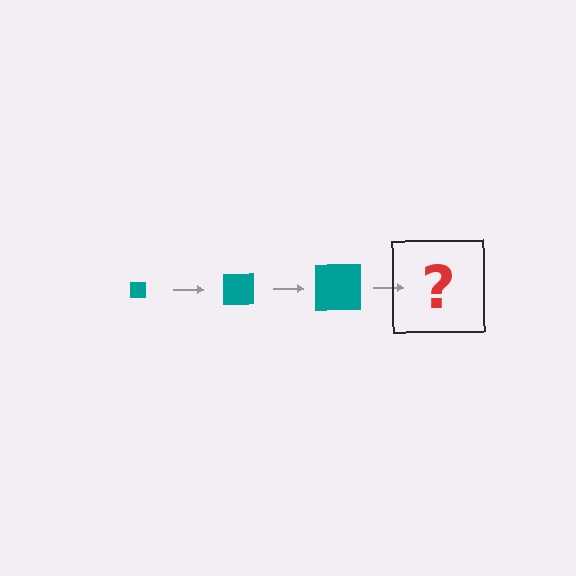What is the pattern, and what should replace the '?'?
The pattern is that the square gets progressively larger each step. The '?' should be a teal square, larger than the previous one.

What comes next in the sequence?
The next element should be a teal square, larger than the previous one.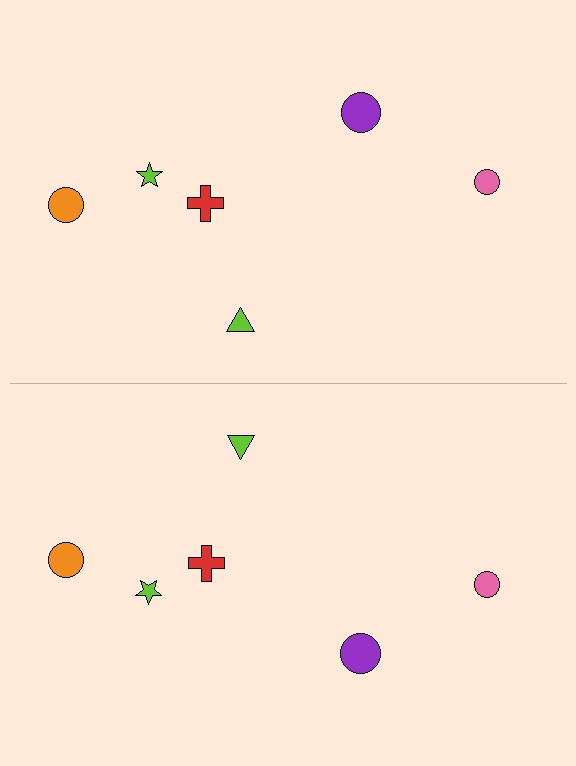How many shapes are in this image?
There are 12 shapes in this image.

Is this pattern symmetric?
Yes, this pattern has bilateral (reflection) symmetry.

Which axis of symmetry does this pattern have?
The pattern has a horizontal axis of symmetry running through the center of the image.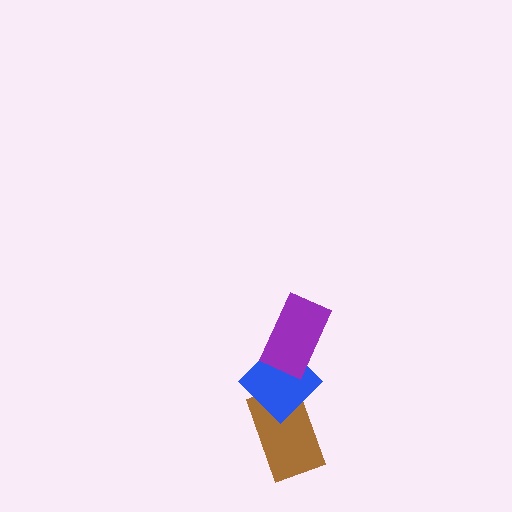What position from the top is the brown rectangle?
The brown rectangle is 3rd from the top.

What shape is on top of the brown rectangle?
The blue diamond is on top of the brown rectangle.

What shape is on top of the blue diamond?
The purple rectangle is on top of the blue diamond.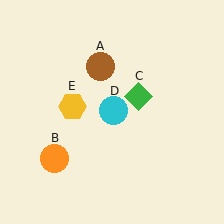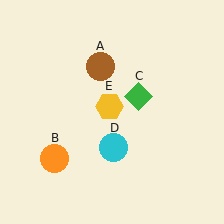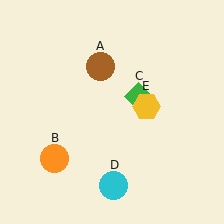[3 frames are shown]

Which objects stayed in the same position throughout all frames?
Brown circle (object A) and orange circle (object B) and green diamond (object C) remained stationary.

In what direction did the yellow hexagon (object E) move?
The yellow hexagon (object E) moved right.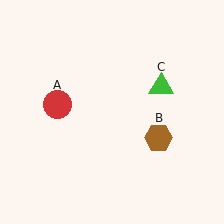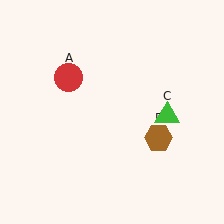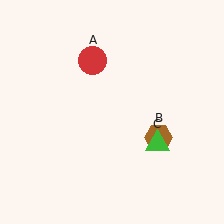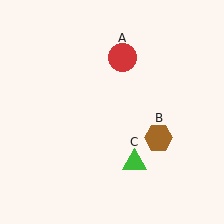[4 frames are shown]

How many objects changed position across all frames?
2 objects changed position: red circle (object A), green triangle (object C).